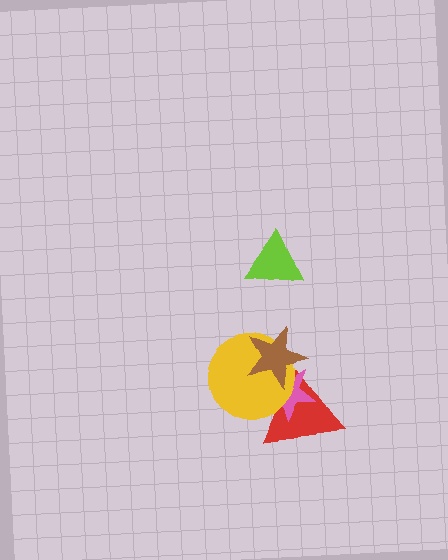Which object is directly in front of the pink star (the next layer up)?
The yellow circle is directly in front of the pink star.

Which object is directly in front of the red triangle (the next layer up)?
The pink star is directly in front of the red triangle.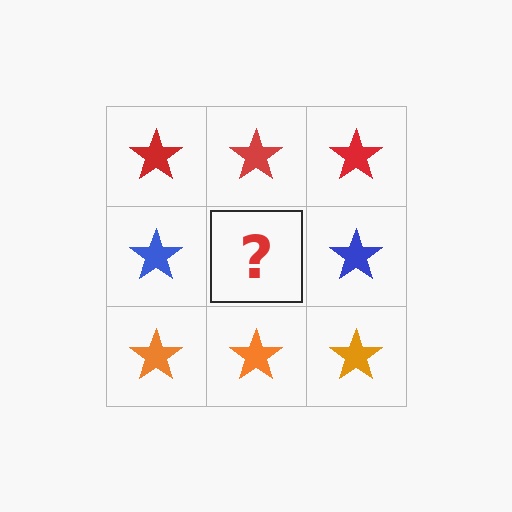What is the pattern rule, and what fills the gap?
The rule is that each row has a consistent color. The gap should be filled with a blue star.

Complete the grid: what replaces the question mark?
The question mark should be replaced with a blue star.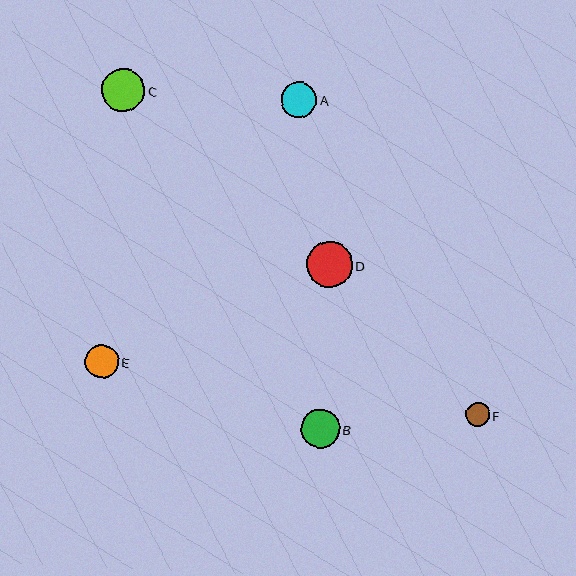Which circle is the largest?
Circle D is the largest with a size of approximately 46 pixels.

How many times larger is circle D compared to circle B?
Circle D is approximately 1.2 times the size of circle B.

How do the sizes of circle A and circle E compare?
Circle A and circle E are approximately the same size.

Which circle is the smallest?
Circle F is the smallest with a size of approximately 24 pixels.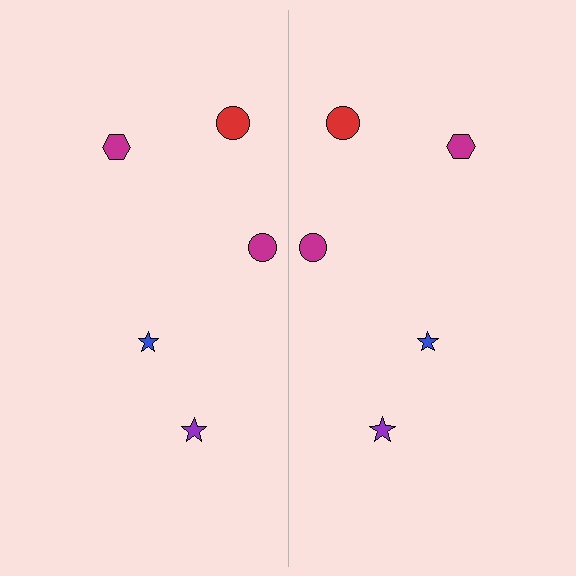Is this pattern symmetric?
Yes, this pattern has bilateral (reflection) symmetry.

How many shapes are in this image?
There are 10 shapes in this image.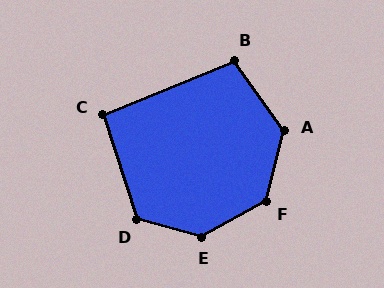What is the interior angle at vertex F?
Approximately 134 degrees (obtuse).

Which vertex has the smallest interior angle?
C, at approximately 95 degrees.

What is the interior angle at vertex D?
Approximately 123 degrees (obtuse).